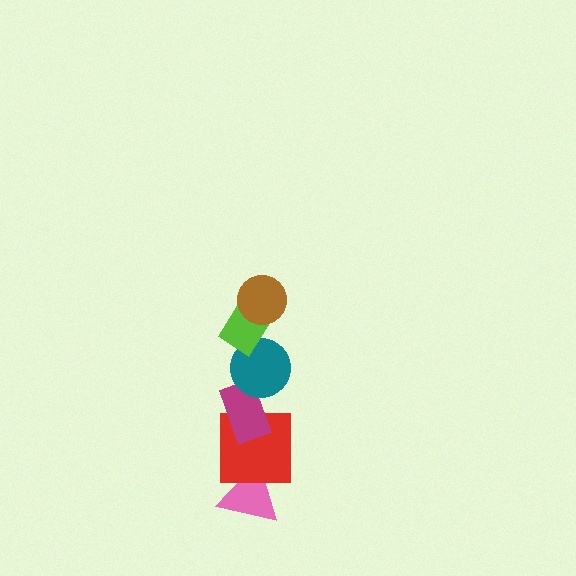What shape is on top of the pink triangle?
The red square is on top of the pink triangle.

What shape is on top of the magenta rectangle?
The teal circle is on top of the magenta rectangle.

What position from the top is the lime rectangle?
The lime rectangle is 2nd from the top.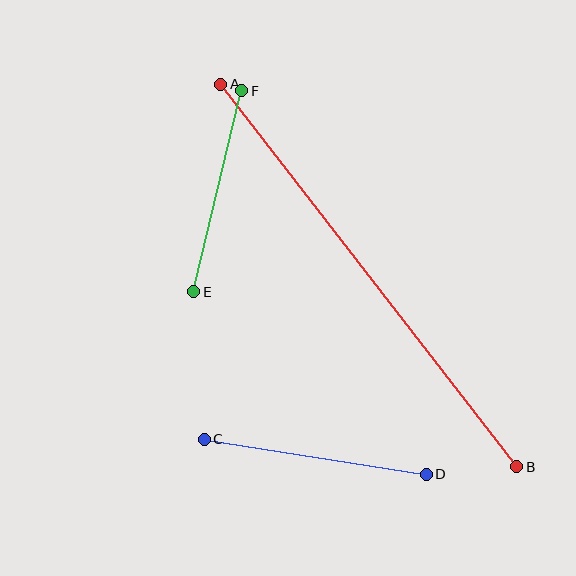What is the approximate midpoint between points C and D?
The midpoint is at approximately (315, 457) pixels.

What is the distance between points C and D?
The distance is approximately 225 pixels.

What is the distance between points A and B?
The distance is approximately 483 pixels.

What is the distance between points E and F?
The distance is approximately 207 pixels.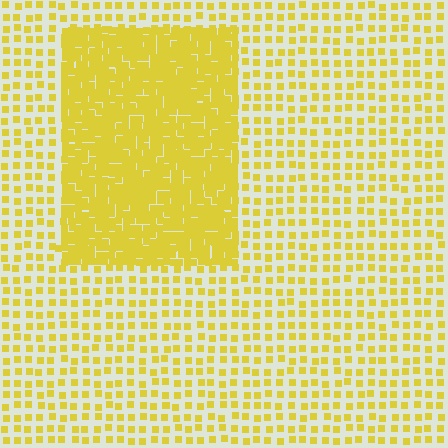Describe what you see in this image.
The image contains small yellow elements arranged at two different densities. A rectangle-shaped region is visible where the elements are more densely packed than the surrounding area.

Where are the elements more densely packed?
The elements are more densely packed inside the rectangle boundary.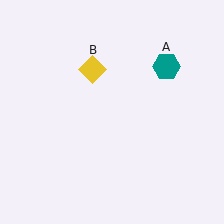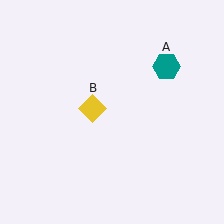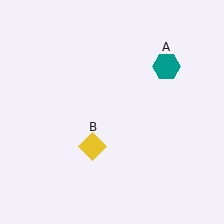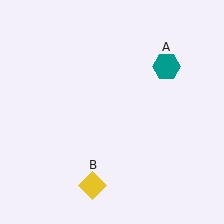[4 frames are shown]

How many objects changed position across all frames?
1 object changed position: yellow diamond (object B).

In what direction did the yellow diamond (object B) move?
The yellow diamond (object B) moved down.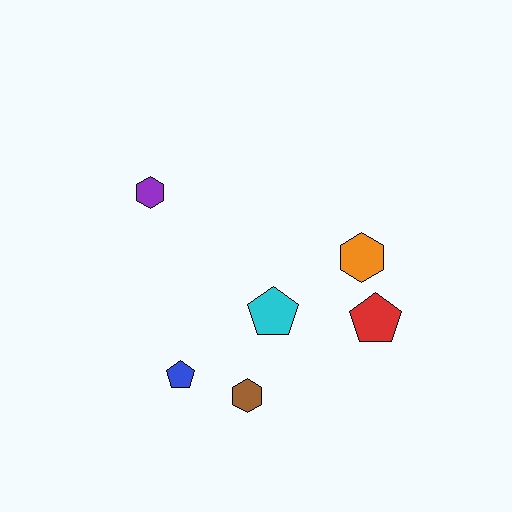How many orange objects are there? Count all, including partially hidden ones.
There is 1 orange object.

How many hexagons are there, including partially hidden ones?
There are 3 hexagons.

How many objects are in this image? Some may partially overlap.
There are 6 objects.